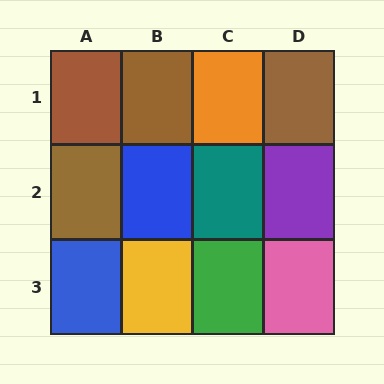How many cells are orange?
1 cell is orange.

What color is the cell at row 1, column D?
Brown.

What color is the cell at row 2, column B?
Blue.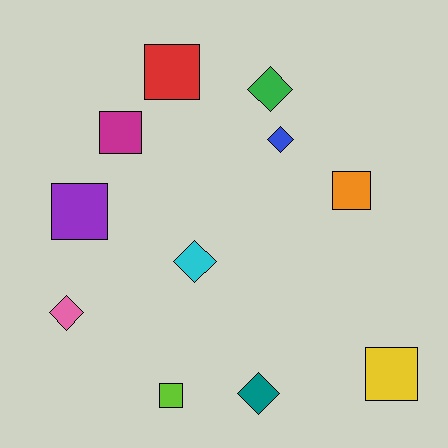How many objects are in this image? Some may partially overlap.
There are 11 objects.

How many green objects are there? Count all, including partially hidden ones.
There is 1 green object.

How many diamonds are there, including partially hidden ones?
There are 5 diamonds.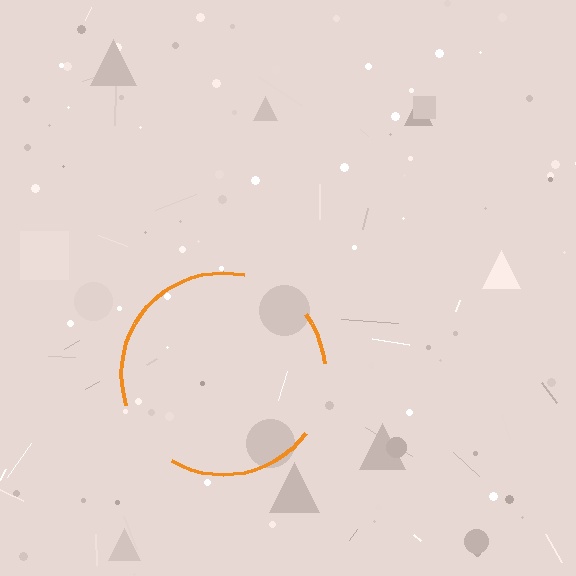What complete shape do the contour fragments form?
The contour fragments form a circle.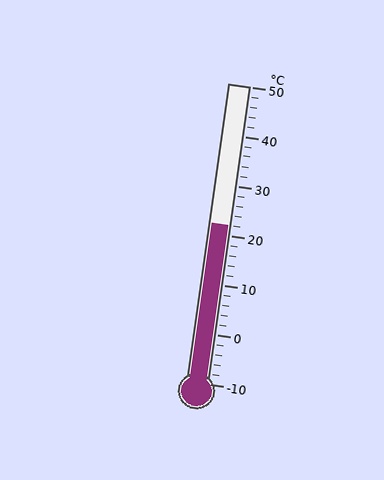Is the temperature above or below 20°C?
The temperature is above 20°C.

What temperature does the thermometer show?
The thermometer shows approximately 22°C.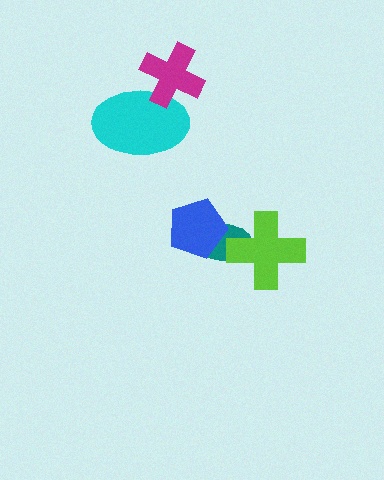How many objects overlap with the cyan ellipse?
1 object overlaps with the cyan ellipse.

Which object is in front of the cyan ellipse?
The magenta cross is in front of the cyan ellipse.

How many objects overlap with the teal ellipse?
2 objects overlap with the teal ellipse.